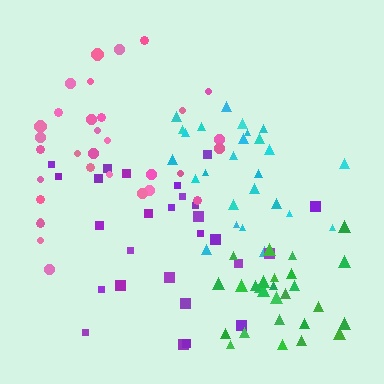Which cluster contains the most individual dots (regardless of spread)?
Pink (33).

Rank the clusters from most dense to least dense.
cyan, green, pink, purple.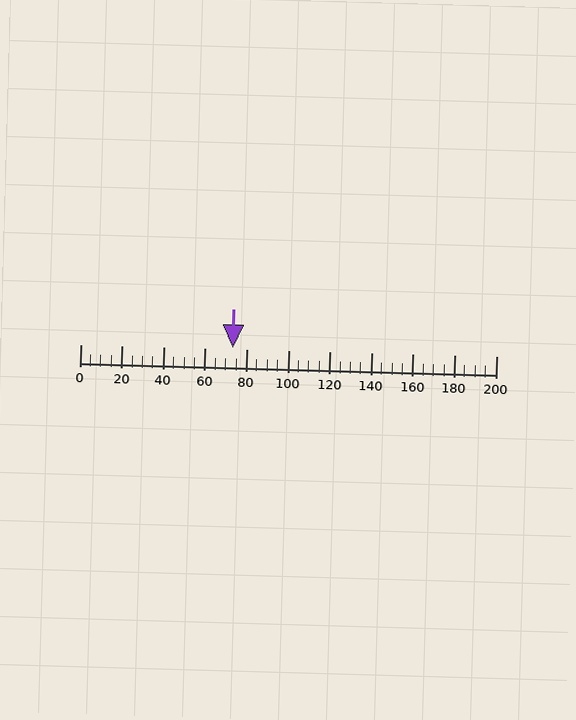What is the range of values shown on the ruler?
The ruler shows values from 0 to 200.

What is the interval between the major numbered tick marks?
The major tick marks are spaced 20 units apart.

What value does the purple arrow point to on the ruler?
The purple arrow points to approximately 73.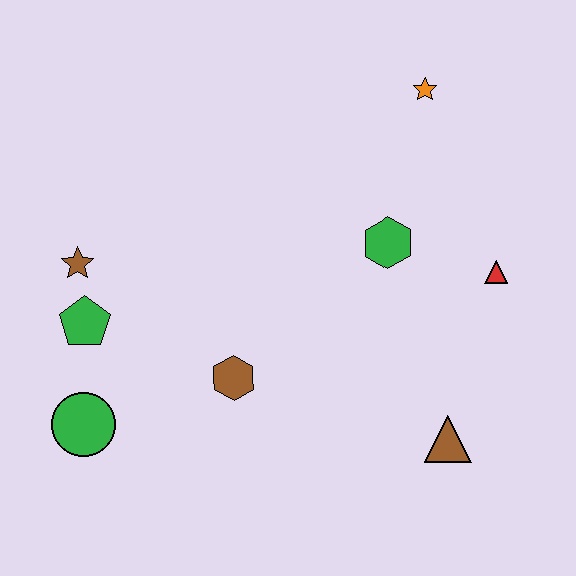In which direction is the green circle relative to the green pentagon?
The green circle is below the green pentagon.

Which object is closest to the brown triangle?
The red triangle is closest to the brown triangle.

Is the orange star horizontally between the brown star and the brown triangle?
Yes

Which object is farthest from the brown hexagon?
The orange star is farthest from the brown hexagon.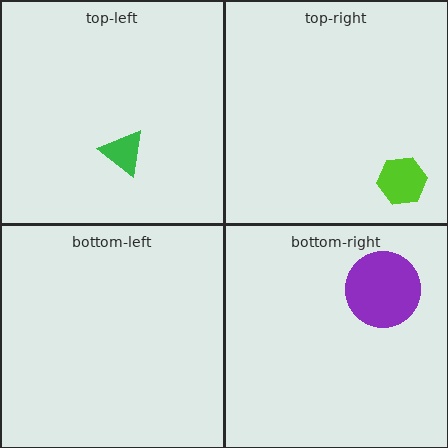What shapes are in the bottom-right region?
The purple circle.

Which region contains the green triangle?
The top-left region.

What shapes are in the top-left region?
The green triangle.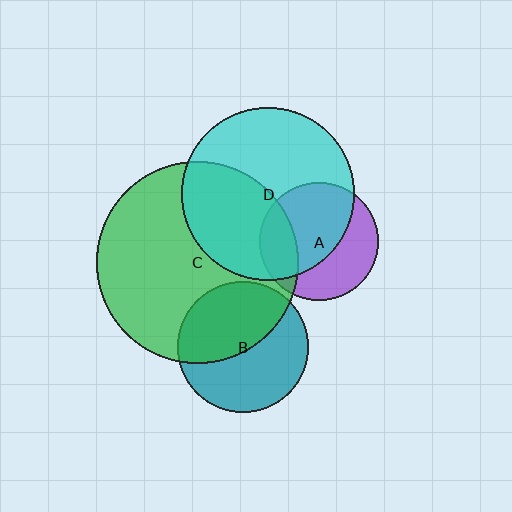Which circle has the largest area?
Circle C (green).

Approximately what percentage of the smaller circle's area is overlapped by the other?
Approximately 40%.